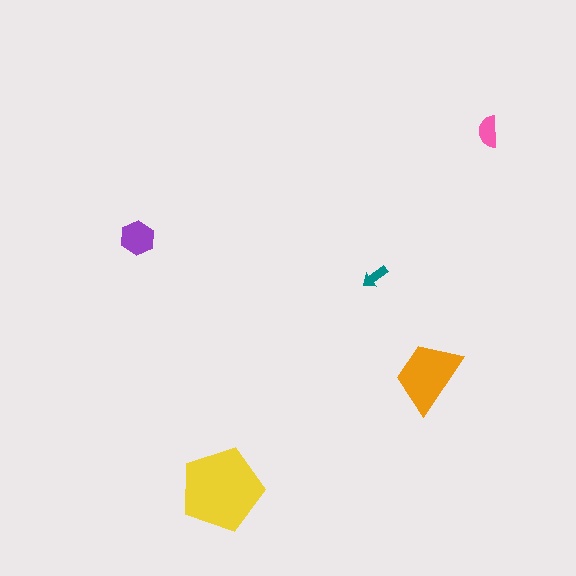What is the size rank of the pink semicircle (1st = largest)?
4th.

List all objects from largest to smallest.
The yellow pentagon, the orange trapezoid, the purple hexagon, the pink semicircle, the teal arrow.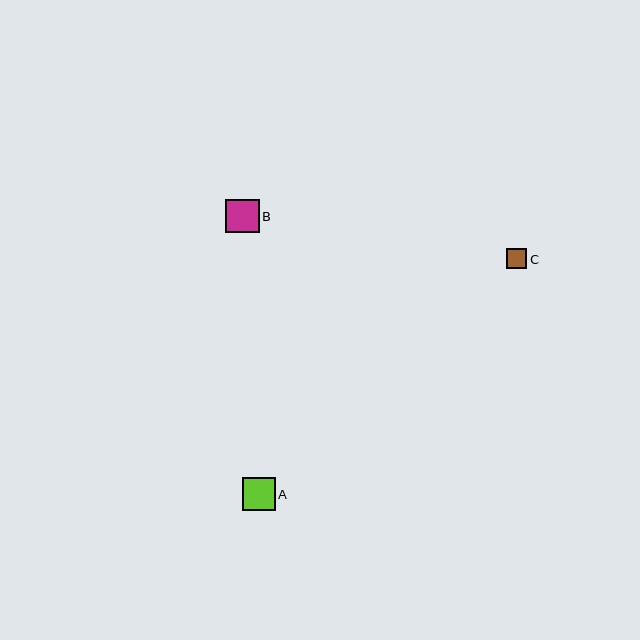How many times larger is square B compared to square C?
Square B is approximately 1.6 times the size of square C.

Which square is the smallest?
Square C is the smallest with a size of approximately 21 pixels.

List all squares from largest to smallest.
From largest to smallest: B, A, C.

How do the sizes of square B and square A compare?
Square B and square A are approximately the same size.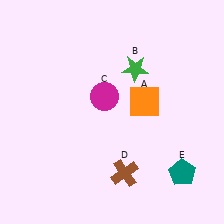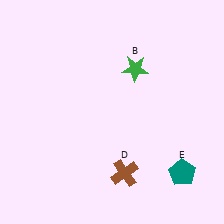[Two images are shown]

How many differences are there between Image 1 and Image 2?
There are 2 differences between the two images.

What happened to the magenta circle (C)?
The magenta circle (C) was removed in Image 2. It was in the top-left area of Image 1.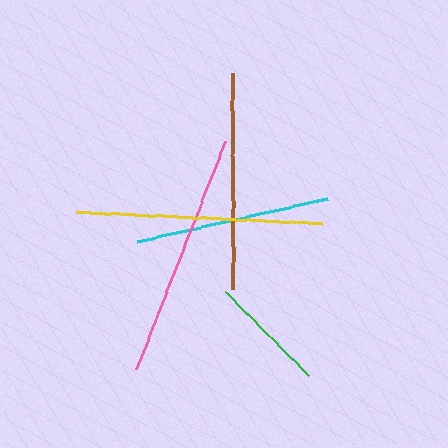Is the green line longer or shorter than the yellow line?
The yellow line is longer than the green line.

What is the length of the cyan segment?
The cyan segment is approximately 196 pixels long.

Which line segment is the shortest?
The green line is the shortest at approximately 119 pixels.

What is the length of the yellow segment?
The yellow segment is approximately 246 pixels long.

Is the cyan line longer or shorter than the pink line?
The pink line is longer than the cyan line.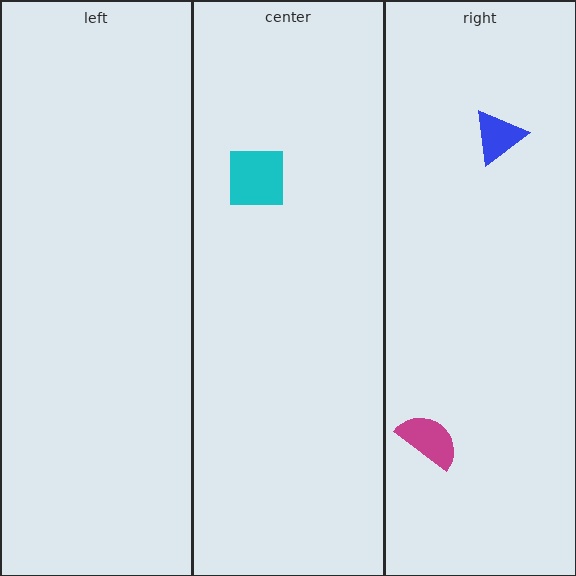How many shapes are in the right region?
2.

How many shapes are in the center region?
1.